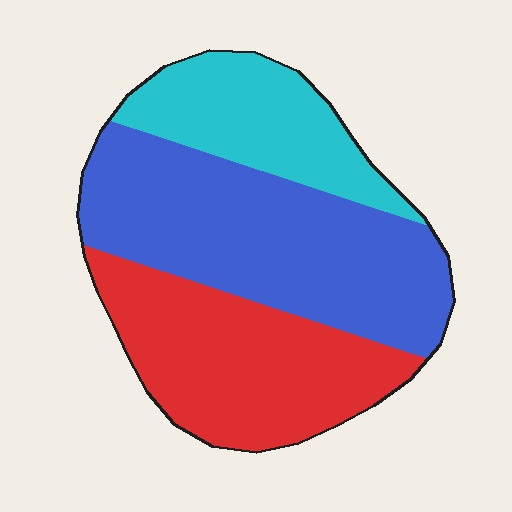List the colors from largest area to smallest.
From largest to smallest: blue, red, cyan.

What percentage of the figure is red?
Red covers roughly 35% of the figure.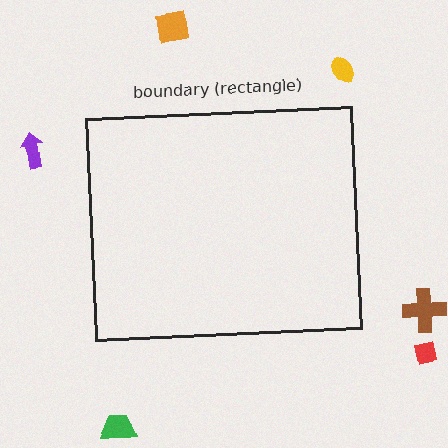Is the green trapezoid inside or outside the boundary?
Outside.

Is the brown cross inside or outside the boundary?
Outside.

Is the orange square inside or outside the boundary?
Outside.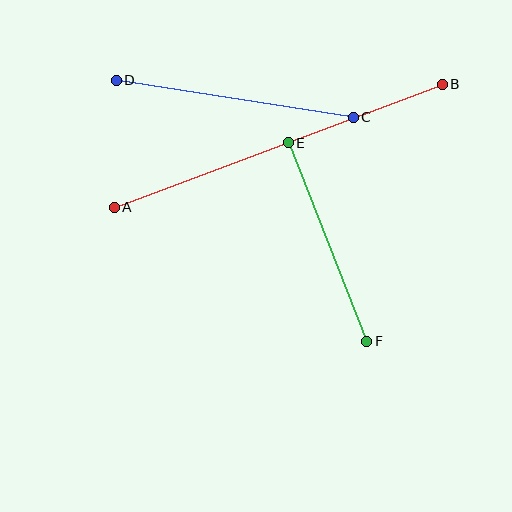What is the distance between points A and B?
The distance is approximately 350 pixels.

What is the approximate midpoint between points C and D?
The midpoint is at approximately (235, 99) pixels.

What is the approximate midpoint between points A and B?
The midpoint is at approximately (278, 146) pixels.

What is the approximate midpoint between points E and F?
The midpoint is at approximately (328, 242) pixels.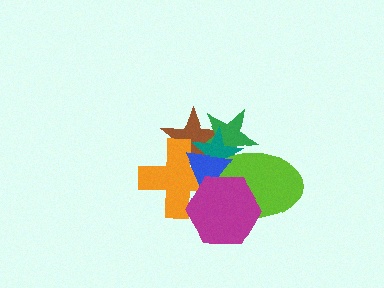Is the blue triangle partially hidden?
Yes, it is partially covered by another shape.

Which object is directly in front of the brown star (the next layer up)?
The green star is directly in front of the brown star.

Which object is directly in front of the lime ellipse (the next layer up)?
The orange cross is directly in front of the lime ellipse.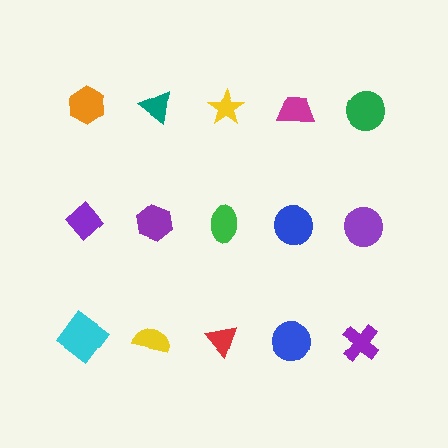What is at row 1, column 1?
An orange hexagon.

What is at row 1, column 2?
A teal triangle.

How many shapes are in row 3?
5 shapes.